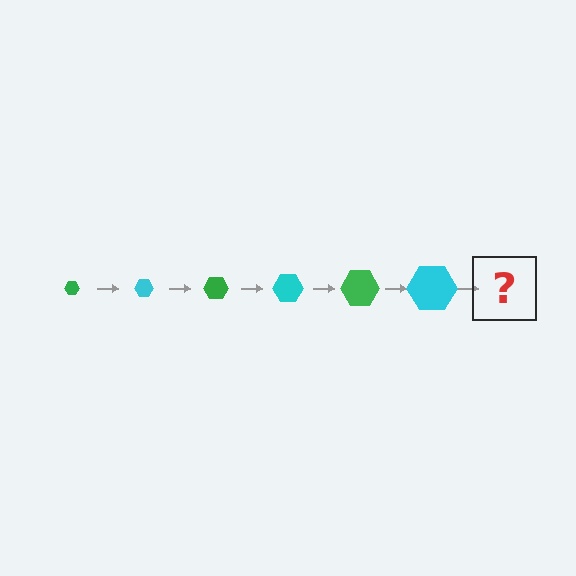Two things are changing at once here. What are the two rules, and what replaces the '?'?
The two rules are that the hexagon grows larger each step and the color cycles through green and cyan. The '?' should be a green hexagon, larger than the previous one.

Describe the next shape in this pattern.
It should be a green hexagon, larger than the previous one.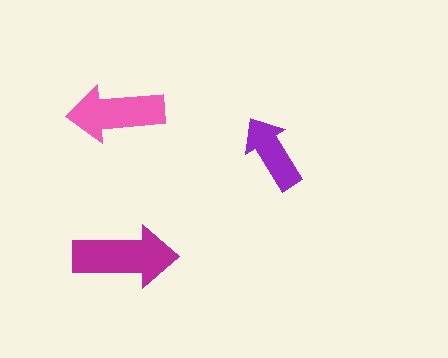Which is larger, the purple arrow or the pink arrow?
The pink one.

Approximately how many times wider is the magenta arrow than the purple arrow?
About 1.5 times wider.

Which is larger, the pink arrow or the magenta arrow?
The magenta one.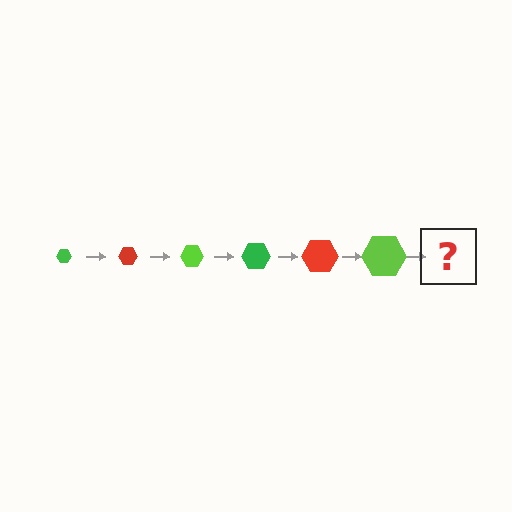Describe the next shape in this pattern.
It should be a green hexagon, larger than the previous one.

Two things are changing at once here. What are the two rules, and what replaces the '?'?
The two rules are that the hexagon grows larger each step and the color cycles through green, red, and lime. The '?' should be a green hexagon, larger than the previous one.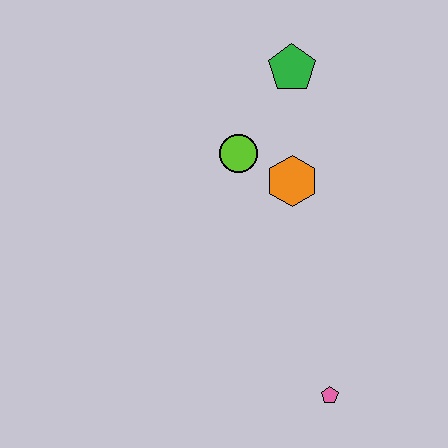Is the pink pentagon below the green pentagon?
Yes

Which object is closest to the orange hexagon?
The lime circle is closest to the orange hexagon.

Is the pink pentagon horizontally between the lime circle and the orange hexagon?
No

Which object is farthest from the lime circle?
The pink pentagon is farthest from the lime circle.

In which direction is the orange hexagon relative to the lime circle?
The orange hexagon is to the right of the lime circle.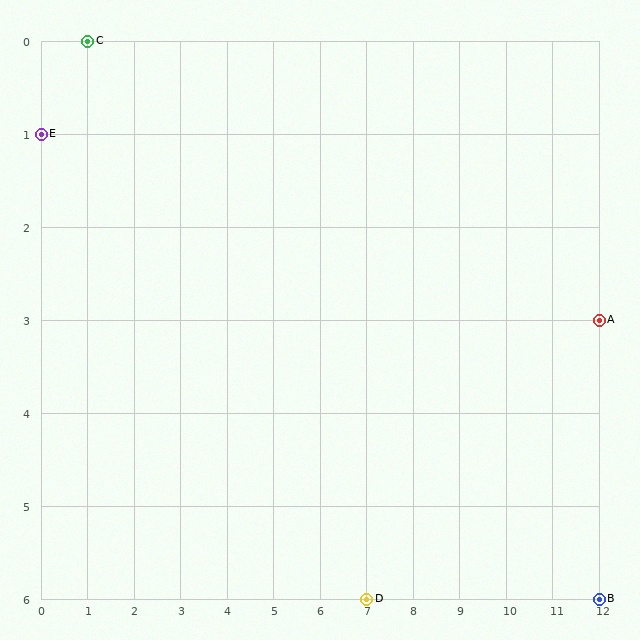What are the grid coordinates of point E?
Point E is at grid coordinates (0, 1).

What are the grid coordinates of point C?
Point C is at grid coordinates (1, 0).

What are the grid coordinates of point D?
Point D is at grid coordinates (7, 6).